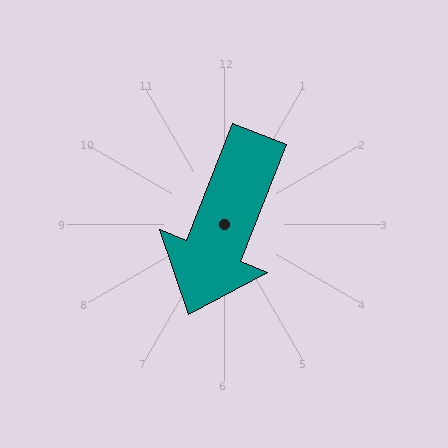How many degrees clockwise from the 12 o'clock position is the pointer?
Approximately 202 degrees.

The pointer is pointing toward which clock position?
Roughly 7 o'clock.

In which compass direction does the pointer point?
South.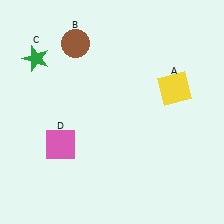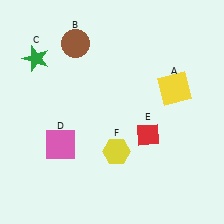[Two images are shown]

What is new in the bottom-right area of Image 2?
A red diamond (E) was added in the bottom-right area of Image 2.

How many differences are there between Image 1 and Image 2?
There are 2 differences between the two images.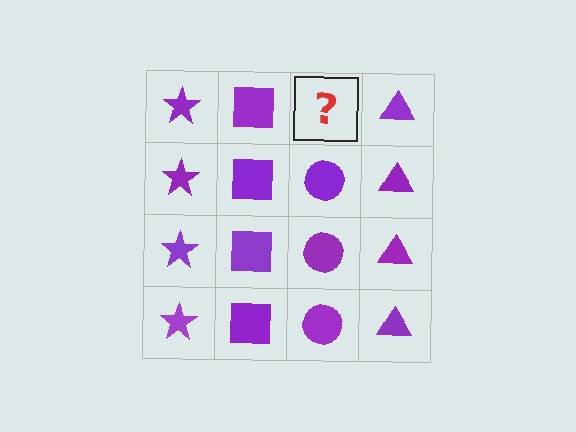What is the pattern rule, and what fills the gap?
The rule is that each column has a consistent shape. The gap should be filled with a purple circle.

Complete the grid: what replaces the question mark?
The question mark should be replaced with a purple circle.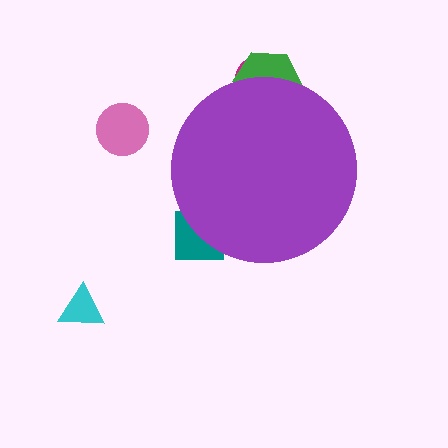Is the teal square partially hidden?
Yes, the teal square is partially hidden behind the purple circle.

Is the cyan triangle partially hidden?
No, the cyan triangle is fully visible.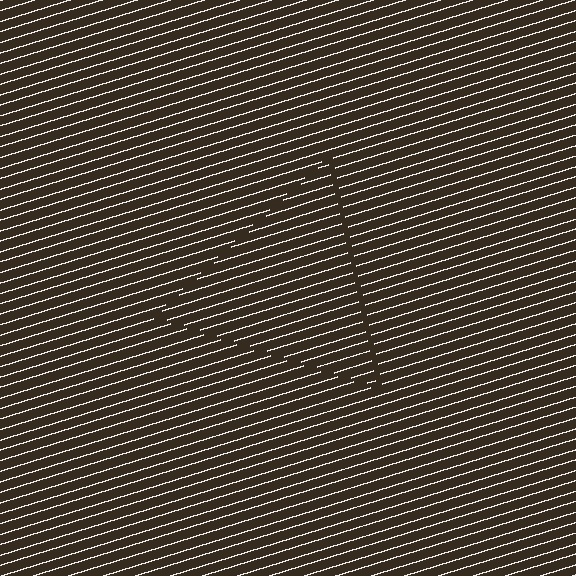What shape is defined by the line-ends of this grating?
An illusory triangle. The interior of the shape contains the same grating, shifted by half a period — the contour is defined by the phase discontinuity where line-ends from the inner and outer gratings abut.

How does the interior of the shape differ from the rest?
The interior of the shape contains the same grating, shifted by half a period — the contour is defined by the phase discontinuity where line-ends from the inner and outer gratings abut.